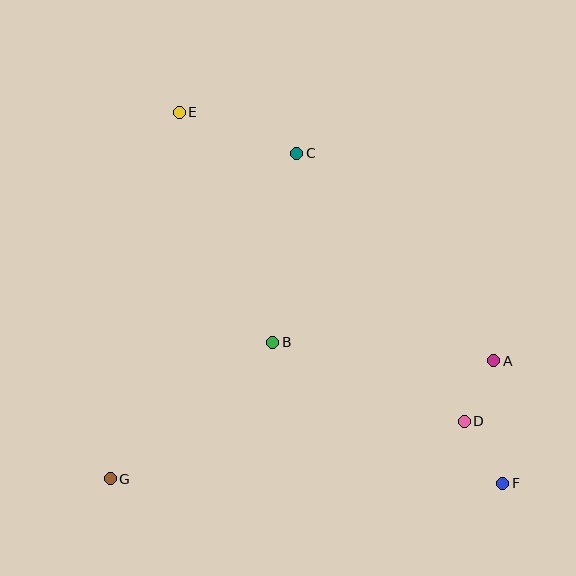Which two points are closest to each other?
Points A and D are closest to each other.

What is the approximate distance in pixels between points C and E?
The distance between C and E is approximately 124 pixels.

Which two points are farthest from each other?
Points E and F are farthest from each other.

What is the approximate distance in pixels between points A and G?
The distance between A and G is approximately 401 pixels.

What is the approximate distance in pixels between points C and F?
The distance between C and F is approximately 389 pixels.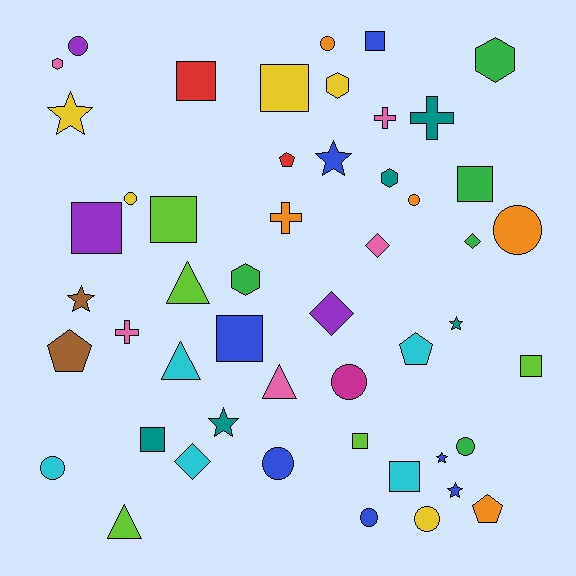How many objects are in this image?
There are 50 objects.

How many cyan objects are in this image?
There are 5 cyan objects.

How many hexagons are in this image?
There are 5 hexagons.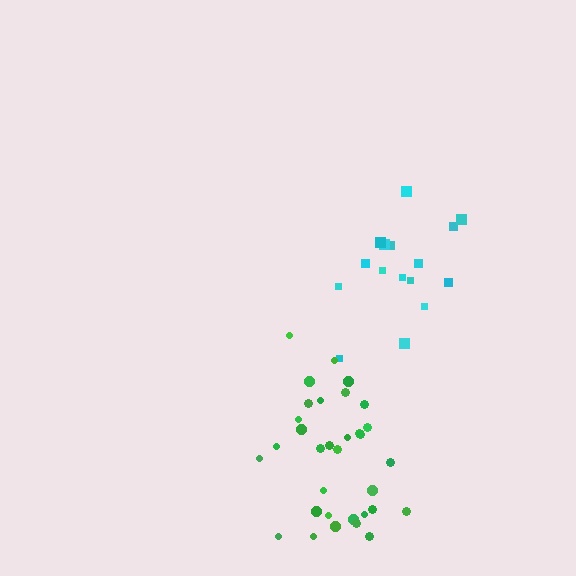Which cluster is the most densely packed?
Green.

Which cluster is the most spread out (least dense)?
Cyan.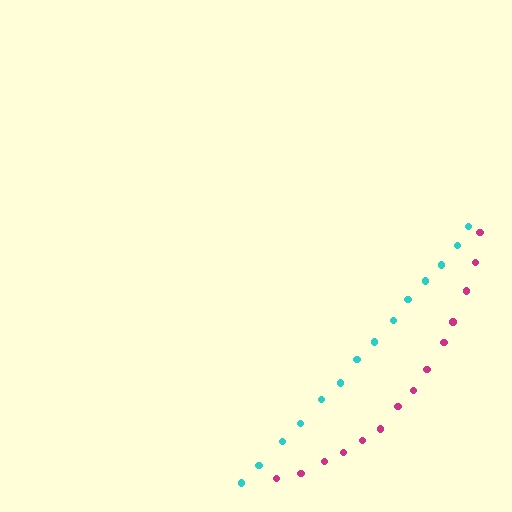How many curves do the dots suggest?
There are 2 distinct paths.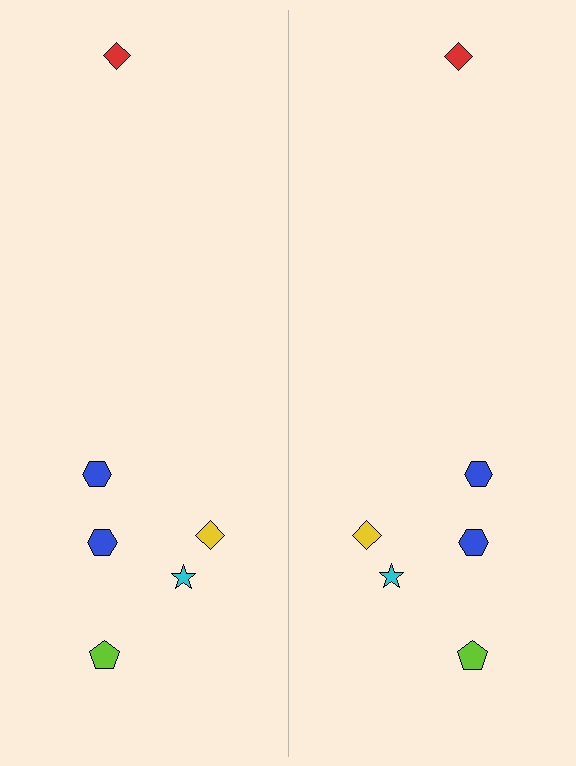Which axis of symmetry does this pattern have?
The pattern has a vertical axis of symmetry running through the center of the image.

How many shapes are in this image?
There are 12 shapes in this image.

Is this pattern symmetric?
Yes, this pattern has bilateral (reflection) symmetry.